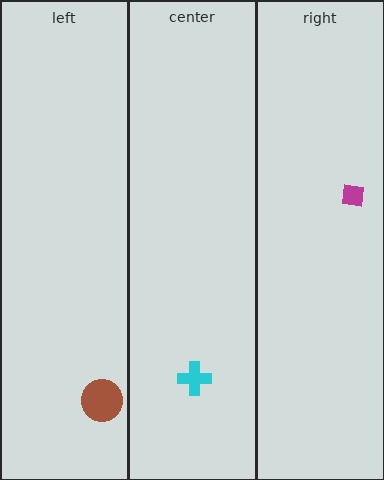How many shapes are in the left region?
1.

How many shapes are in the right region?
1.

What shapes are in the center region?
The cyan cross.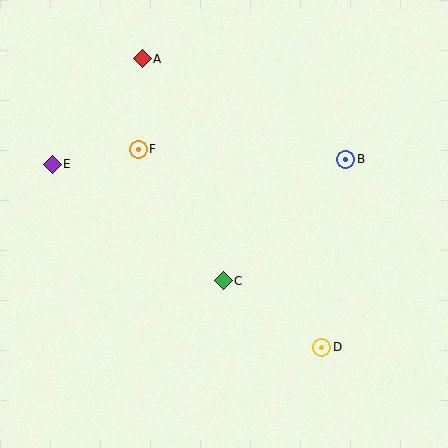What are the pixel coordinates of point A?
Point A is at (142, 59).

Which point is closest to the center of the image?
Point C at (223, 281) is closest to the center.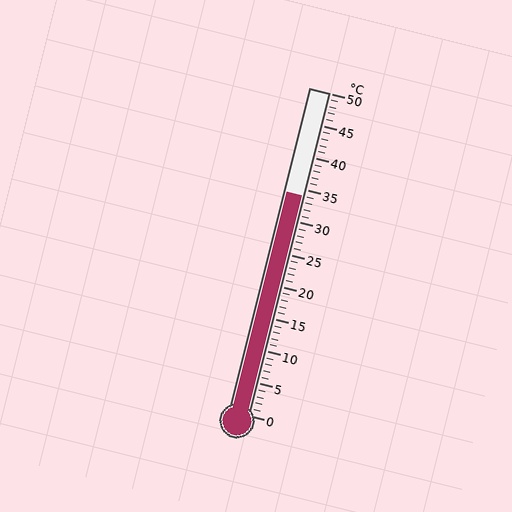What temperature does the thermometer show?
The thermometer shows approximately 34°C.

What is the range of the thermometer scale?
The thermometer scale ranges from 0°C to 50°C.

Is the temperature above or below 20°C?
The temperature is above 20°C.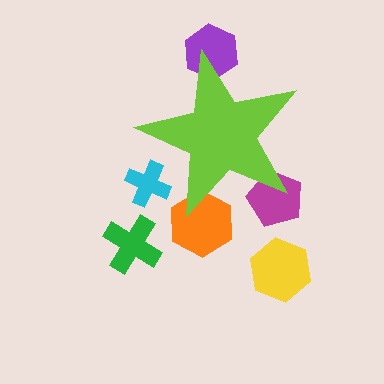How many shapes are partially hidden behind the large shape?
4 shapes are partially hidden.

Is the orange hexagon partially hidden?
Yes, the orange hexagon is partially hidden behind the lime star.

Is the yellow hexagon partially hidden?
No, the yellow hexagon is fully visible.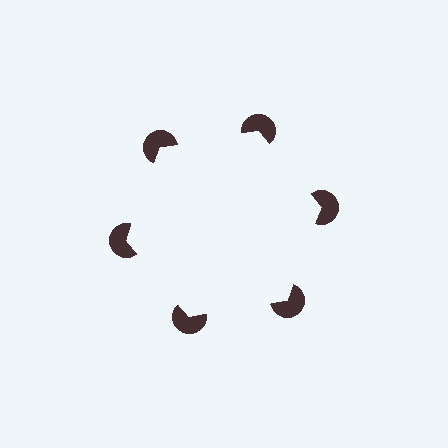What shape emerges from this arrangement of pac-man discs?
An illusory hexagon — its edges are inferred from the aligned wedge cuts in the pac-man discs, not physically drawn.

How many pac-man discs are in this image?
There are 6 — one at each vertex of the illusory hexagon.